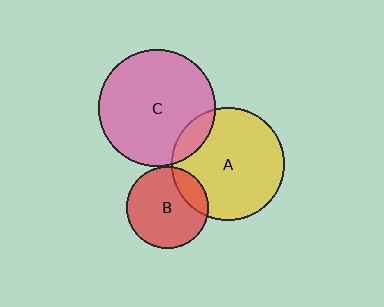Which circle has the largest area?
Circle C (pink).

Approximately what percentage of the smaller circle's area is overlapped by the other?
Approximately 20%.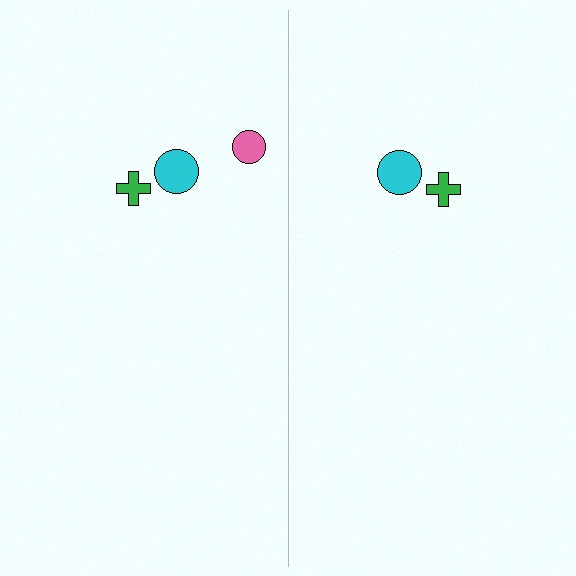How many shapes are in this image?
There are 5 shapes in this image.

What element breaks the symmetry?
A pink circle is missing from the right side.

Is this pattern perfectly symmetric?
No, the pattern is not perfectly symmetric. A pink circle is missing from the right side.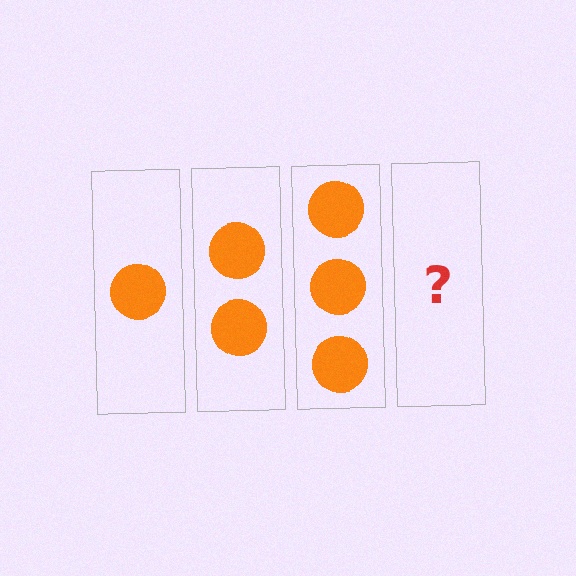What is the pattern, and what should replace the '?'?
The pattern is that each step adds one more circle. The '?' should be 4 circles.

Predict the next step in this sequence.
The next step is 4 circles.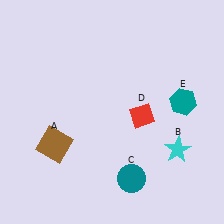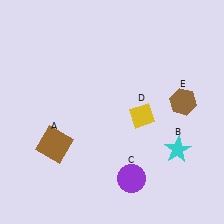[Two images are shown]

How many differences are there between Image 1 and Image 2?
There are 3 differences between the two images.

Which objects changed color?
C changed from teal to purple. D changed from red to yellow. E changed from teal to brown.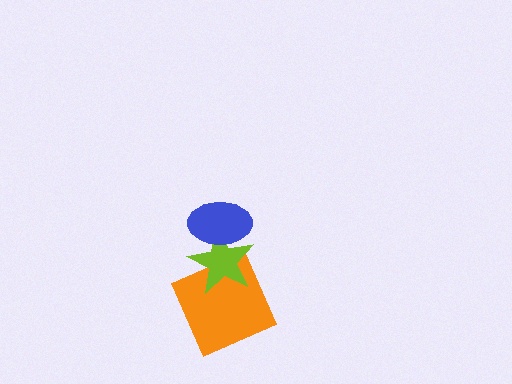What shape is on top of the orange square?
The lime star is on top of the orange square.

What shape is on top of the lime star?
The blue ellipse is on top of the lime star.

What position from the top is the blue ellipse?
The blue ellipse is 1st from the top.